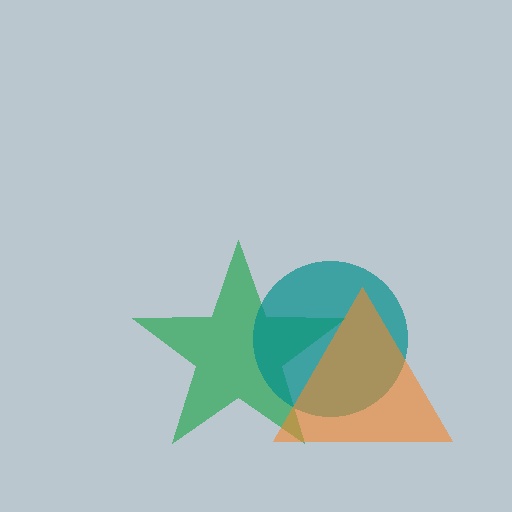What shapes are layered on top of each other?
The layered shapes are: a green star, a teal circle, an orange triangle.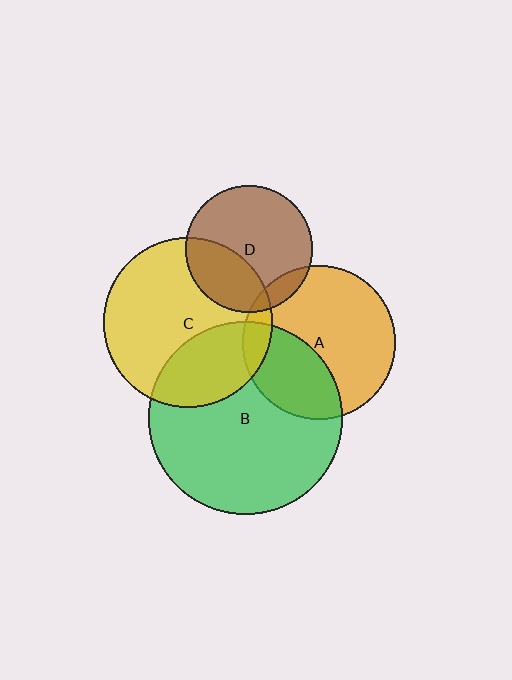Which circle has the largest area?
Circle B (green).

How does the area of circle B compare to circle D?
Approximately 2.3 times.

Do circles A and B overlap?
Yes.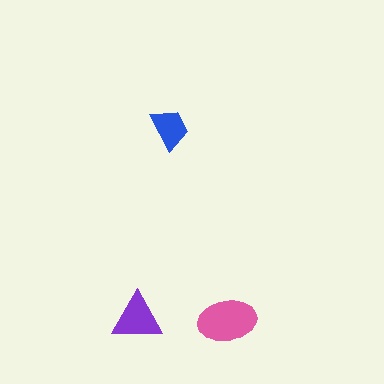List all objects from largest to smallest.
The pink ellipse, the purple triangle, the blue trapezoid.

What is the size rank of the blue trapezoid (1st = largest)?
3rd.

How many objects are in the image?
There are 3 objects in the image.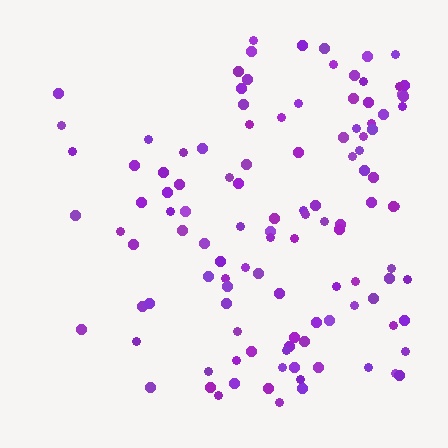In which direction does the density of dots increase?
From left to right, with the right side densest.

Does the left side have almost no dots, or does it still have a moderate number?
Still a moderate number, just noticeably fewer than the right.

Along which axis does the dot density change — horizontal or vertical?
Horizontal.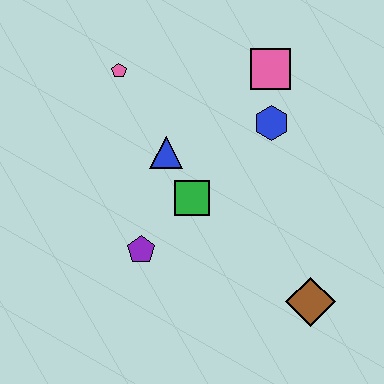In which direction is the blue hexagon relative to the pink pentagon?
The blue hexagon is to the right of the pink pentagon.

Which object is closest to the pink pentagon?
The blue triangle is closest to the pink pentagon.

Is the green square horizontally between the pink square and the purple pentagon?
Yes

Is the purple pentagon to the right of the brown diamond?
No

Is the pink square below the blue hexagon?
No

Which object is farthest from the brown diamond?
The pink pentagon is farthest from the brown diamond.